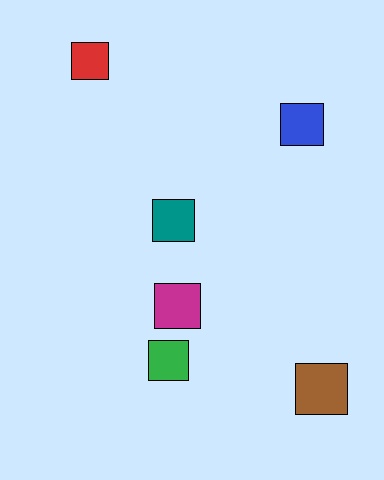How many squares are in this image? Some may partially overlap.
There are 6 squares.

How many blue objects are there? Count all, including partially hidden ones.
There is 1 blue object.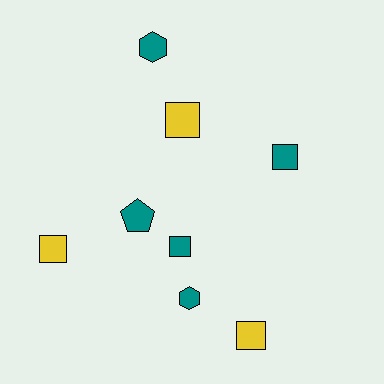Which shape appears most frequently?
Square, with 5 objects.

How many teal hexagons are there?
There are 2 teal hexagons.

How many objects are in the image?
There are 8 objects.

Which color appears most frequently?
Teal, with 5 objects.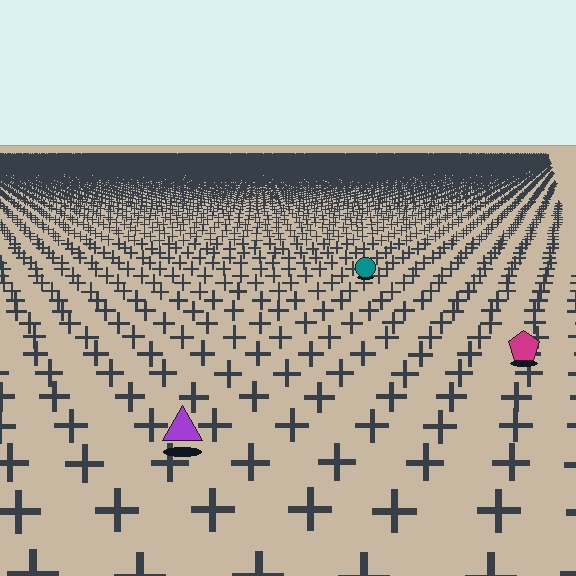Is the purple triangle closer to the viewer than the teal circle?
Yes. The purple triangle is closer — you can tell from the texture gradient: the ground texture is coarser near it.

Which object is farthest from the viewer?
The teal circle is farthest from the viewer. It appears smaller and the ground texture around it is denser.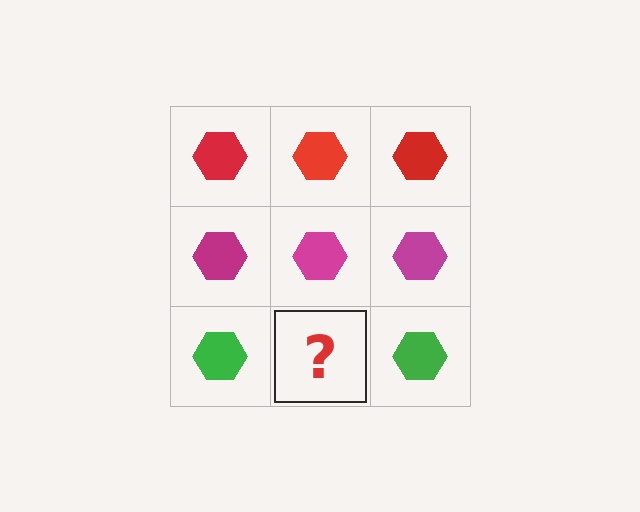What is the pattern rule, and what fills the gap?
The rule is that each row has a consistent color. The gap should be filled with a green hexagon.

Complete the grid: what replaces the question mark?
The question mark should be replaced with a green hexagon.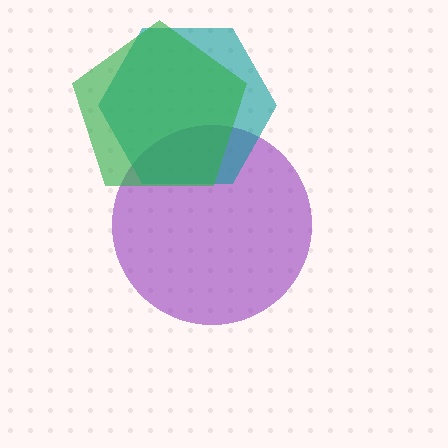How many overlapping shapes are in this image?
There are 3 overlapping shapes in the image.